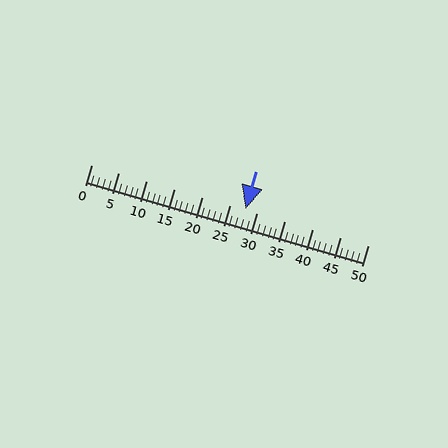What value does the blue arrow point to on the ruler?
The blue arrow points to approximately 28.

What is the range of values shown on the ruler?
The ruler shows values from 0 to 50.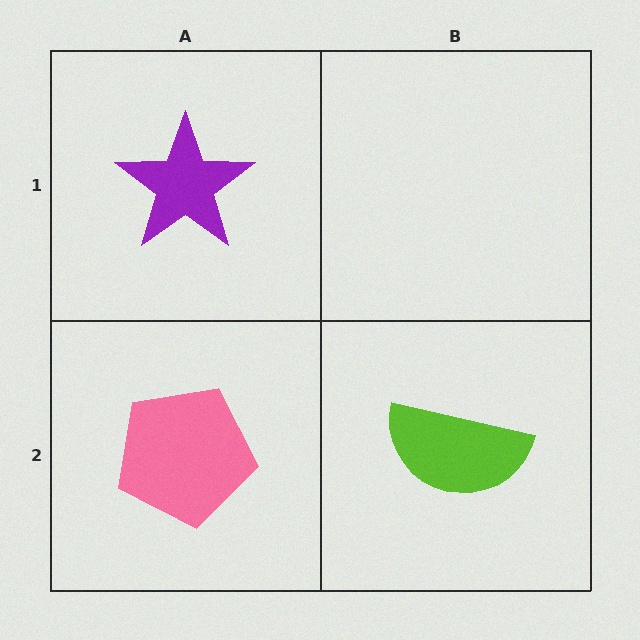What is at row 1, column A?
A purple star.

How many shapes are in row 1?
1 shape.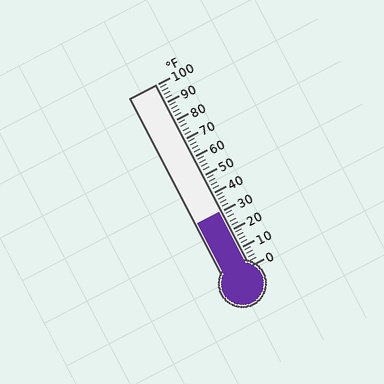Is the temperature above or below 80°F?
The temperature is below 80°F.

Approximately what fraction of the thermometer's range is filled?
The thermometer is filled to approximately 30% of its range.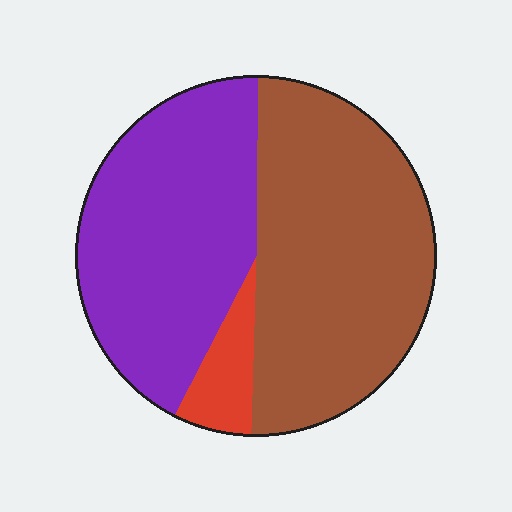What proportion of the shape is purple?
Purple covers roughly 45% of the shape.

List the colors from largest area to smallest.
From largest to smallest: brown, purple, red.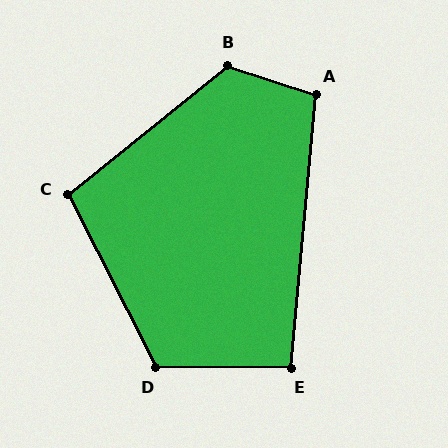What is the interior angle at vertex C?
Approximately 102 degrees (obtuse).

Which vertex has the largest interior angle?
B, at approximately 123 degrees.